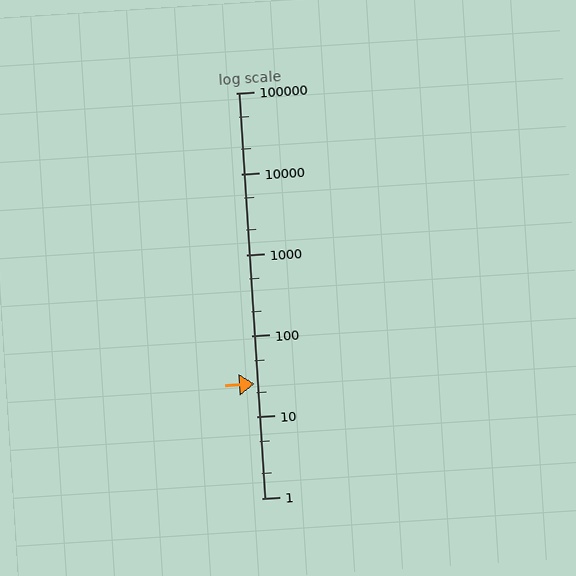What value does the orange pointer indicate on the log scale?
The pointer indicates approximately 26.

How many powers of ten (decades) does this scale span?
The scale spans 5 decades, from 1 to 100000.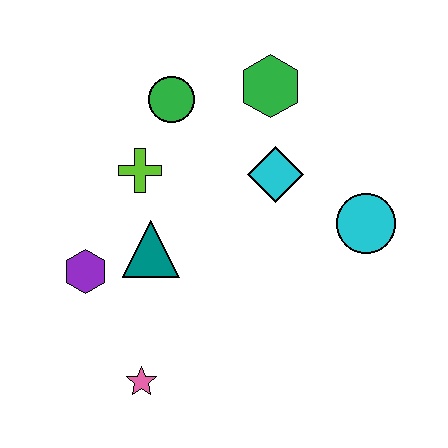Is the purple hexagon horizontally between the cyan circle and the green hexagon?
No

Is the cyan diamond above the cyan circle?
Yes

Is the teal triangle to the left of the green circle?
Yes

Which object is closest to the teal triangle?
The purple hexagon is closest to the teal triangle.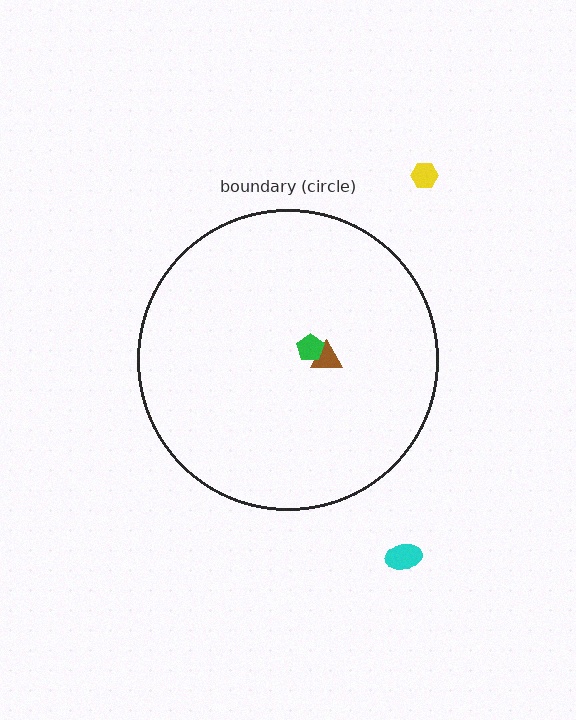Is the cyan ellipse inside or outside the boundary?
Outside.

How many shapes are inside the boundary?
2 inside, 2 outside.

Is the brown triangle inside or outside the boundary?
Inside.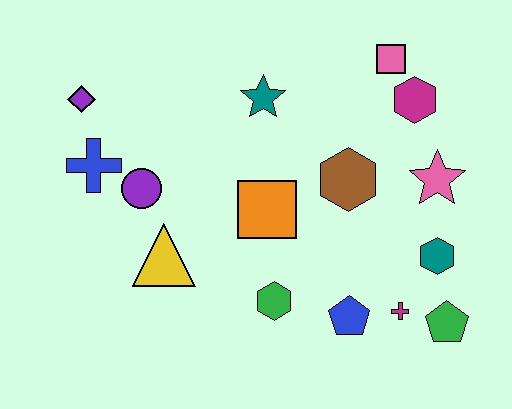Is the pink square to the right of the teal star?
Yes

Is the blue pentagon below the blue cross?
Yes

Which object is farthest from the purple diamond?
The green pentagon is farthest from the purple diamond.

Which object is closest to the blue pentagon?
The magenta cross is closest to the blue pentagon.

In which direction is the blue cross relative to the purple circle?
The blue cross is to the left of the purple circle.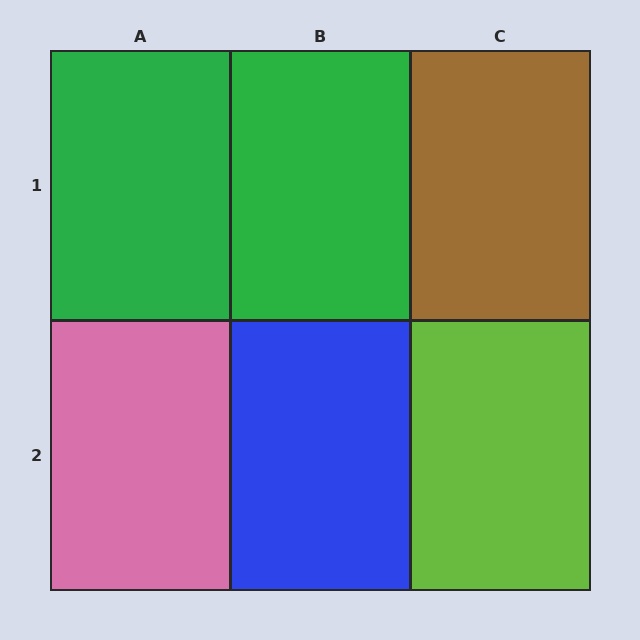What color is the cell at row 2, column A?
Pink.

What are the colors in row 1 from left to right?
Green, green, brown.